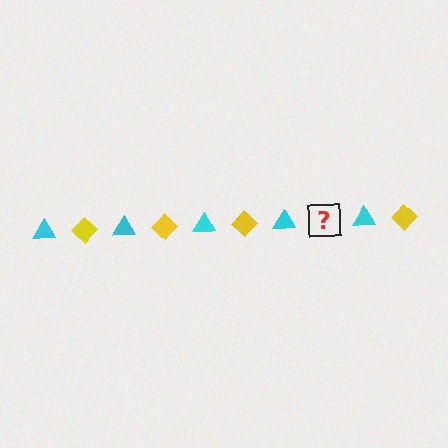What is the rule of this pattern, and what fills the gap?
The rule is that the pattern alternates between cyan triangle and yellow diamond. The gap should be filled with a yellow diamond.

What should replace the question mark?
The question mark should be replaced with a yellow diamond.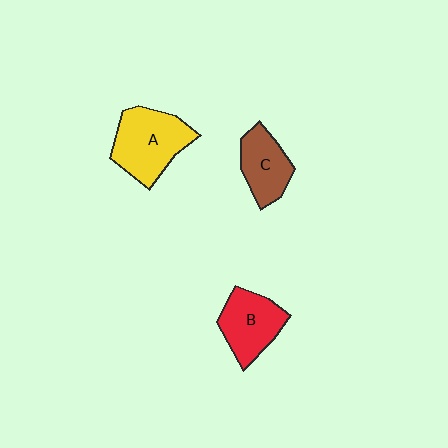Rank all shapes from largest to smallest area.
From largest to smallest: A (yellow), B (red), C (brown).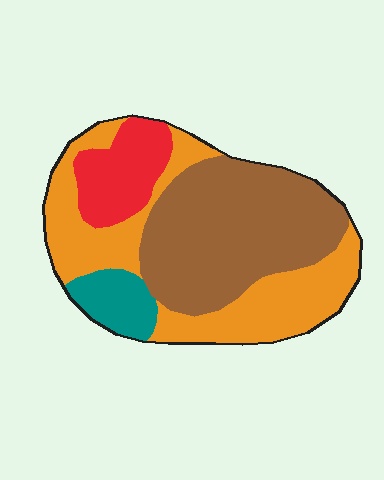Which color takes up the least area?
Teal, at roughly 10%.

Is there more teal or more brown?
Brown.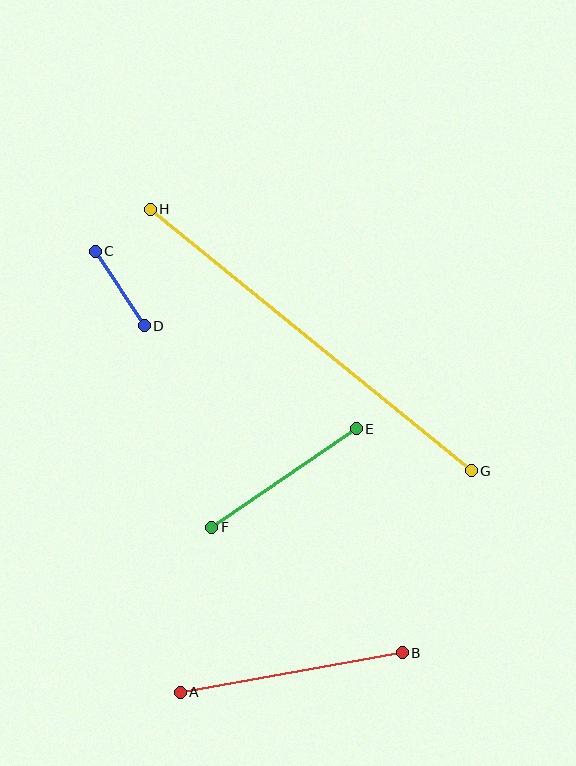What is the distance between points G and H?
The distance is approximately 414 pixels.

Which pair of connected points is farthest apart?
Points G and H are farthest apart.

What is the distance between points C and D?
The distance is approximately 89 pixels.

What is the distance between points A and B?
The distance is approximately 226 pixels.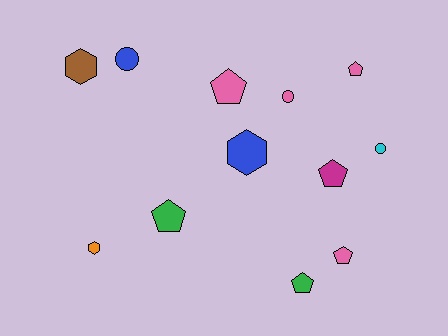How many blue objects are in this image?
There are 2 blue objects.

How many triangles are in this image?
There are no triangles.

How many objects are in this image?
There are 12 objects.